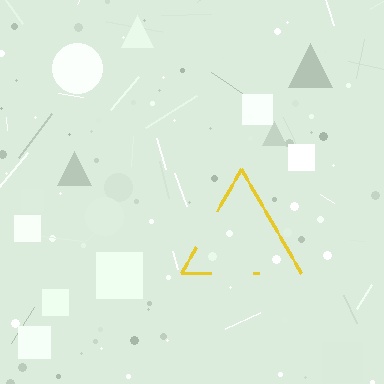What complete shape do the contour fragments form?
The contour fragments form a triangle.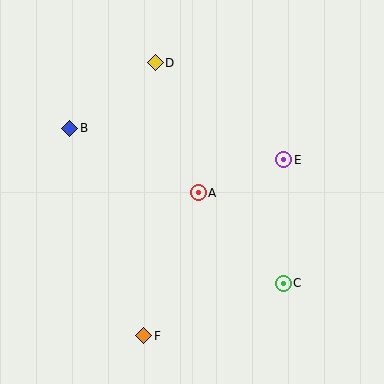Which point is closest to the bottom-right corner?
Point C is closest to the bottom-right corner.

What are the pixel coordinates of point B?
Point B is at (70, 128).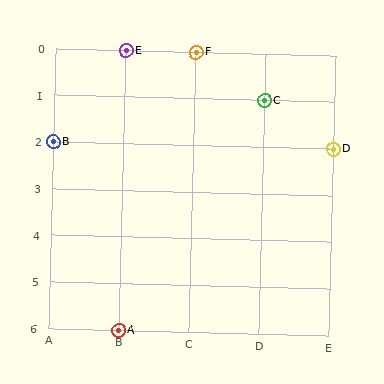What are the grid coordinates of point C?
Point C is at grid coordinates (D, 1).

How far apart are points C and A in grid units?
Points C and A are 2 columns and 5 rows apart (about 5.4 grid units diagonally).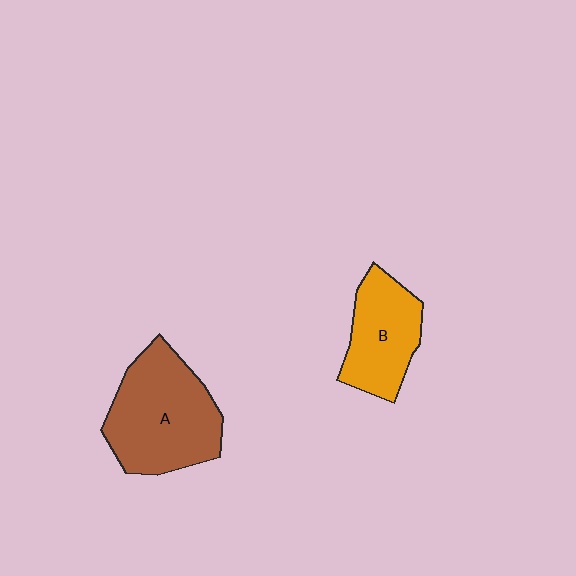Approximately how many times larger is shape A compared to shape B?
Approximately 1.5 times.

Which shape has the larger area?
Shape A (brown).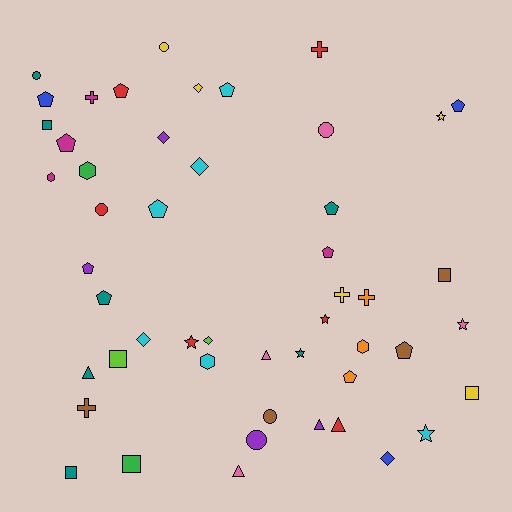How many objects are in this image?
There are 50 objects.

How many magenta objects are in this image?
There are 4 magenta objects.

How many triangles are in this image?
There are 5 triangles.